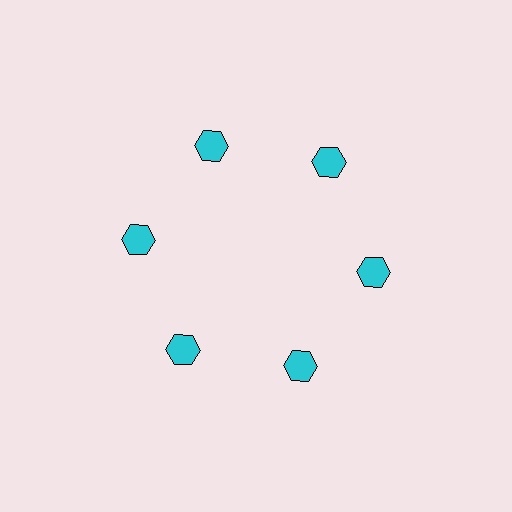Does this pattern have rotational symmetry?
Yes, this pattern has 6-fold rotational symmetry. It looks the same after rotating 60 degrees around the center.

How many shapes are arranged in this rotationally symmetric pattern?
There are 6 shapes, arranged in 6 groups of 1.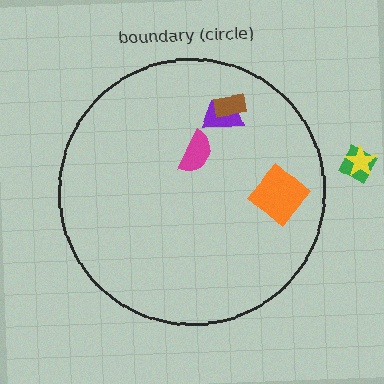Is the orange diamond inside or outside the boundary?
Inside.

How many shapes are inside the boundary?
4 inside, 2 outside.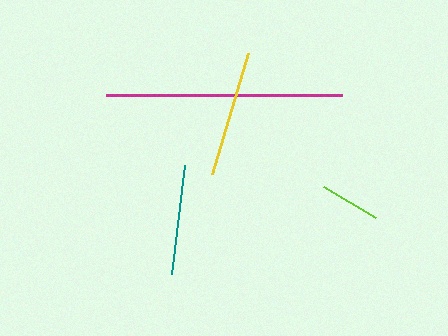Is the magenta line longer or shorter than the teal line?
The magenta line is longer than the teal line.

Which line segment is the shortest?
The lime line is the shortest at approximately 60 pixels.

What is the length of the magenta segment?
The magenta segment is approximately 236 pixels long.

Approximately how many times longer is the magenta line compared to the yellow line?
The magenta line is approximately 1.9 times the length of the yellow line.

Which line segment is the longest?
The magenta line is the longest at approximately 236 pixels.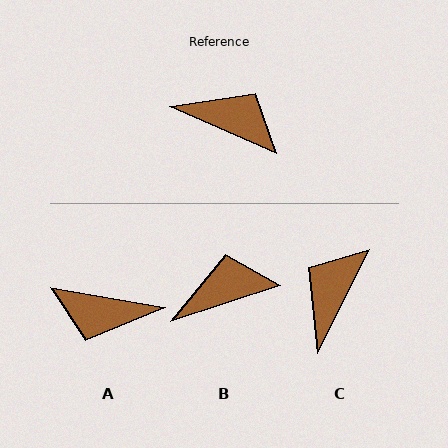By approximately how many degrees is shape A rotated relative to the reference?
Approximately 166 degrees clockwise.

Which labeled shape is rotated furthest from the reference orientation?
A, about 166 degrees away.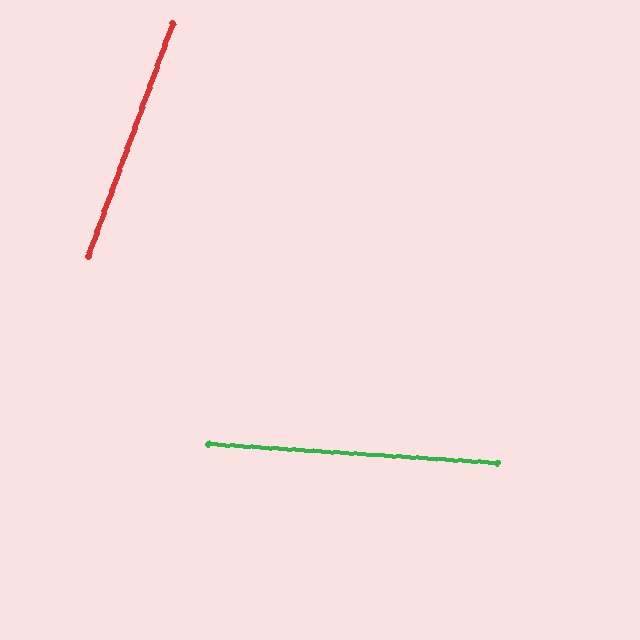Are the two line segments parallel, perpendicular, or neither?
Neither parallel nor perpendicular — they differ by about 74°.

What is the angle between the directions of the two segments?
Approximately 74 degrees.